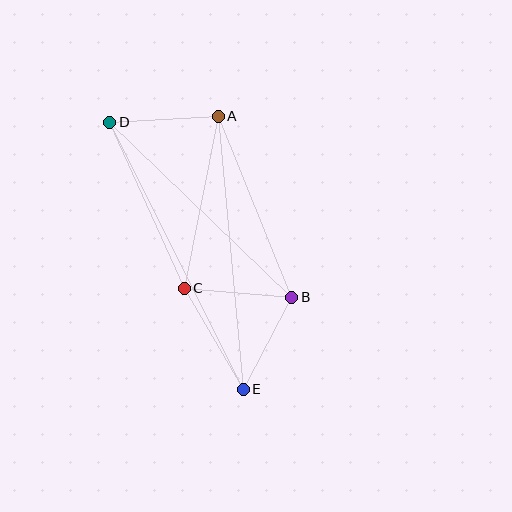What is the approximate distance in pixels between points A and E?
The distance between A and E is approximately 274 pixels.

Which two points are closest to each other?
Points B and E are closest to each other.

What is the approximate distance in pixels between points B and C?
The distance between B and C is approximately 108 pixels.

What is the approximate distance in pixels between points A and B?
The distance between A and B is approximately 195 pixels.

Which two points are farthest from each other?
Points D and E are farthest from each other.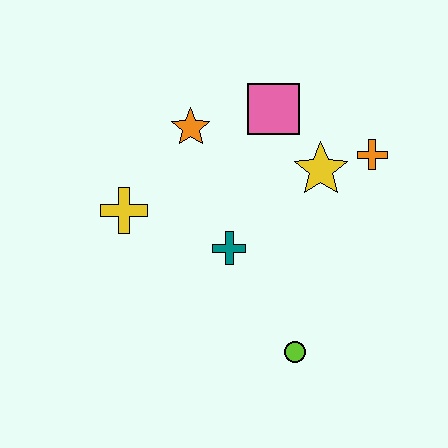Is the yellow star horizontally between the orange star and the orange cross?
Yes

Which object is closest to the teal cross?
The yellow cross is closest to the teal cross.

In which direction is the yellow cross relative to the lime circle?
The yellow cross is to the left of the lime circle.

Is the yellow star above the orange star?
No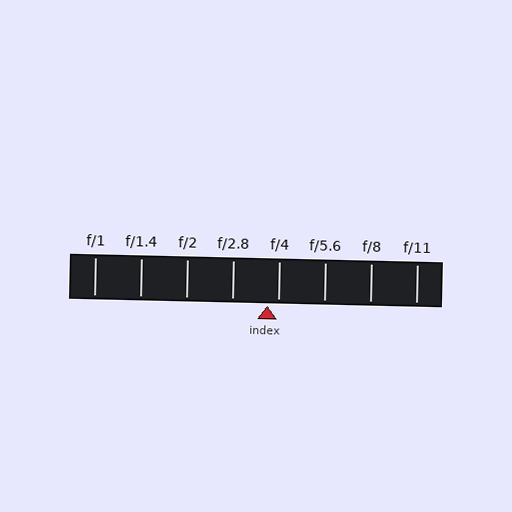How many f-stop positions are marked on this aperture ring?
There are 8 f-stop positions marked.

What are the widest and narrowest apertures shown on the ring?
The widest aperture shown is f/1 and the narrowest is f/11.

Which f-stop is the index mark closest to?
The index mark is closest to f/4.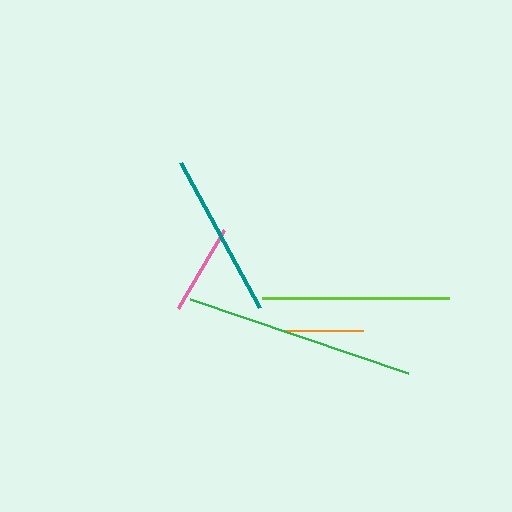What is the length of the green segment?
The green segment is approximately 230 pixels long.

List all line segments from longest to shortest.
From longest to shortest: green, lime, teal, pink, orange.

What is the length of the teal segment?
The teal segment is approximately 165 pixels long.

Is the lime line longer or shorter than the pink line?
The lime line is longer than the pink line.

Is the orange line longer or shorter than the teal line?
The teal line is longer than the orange line.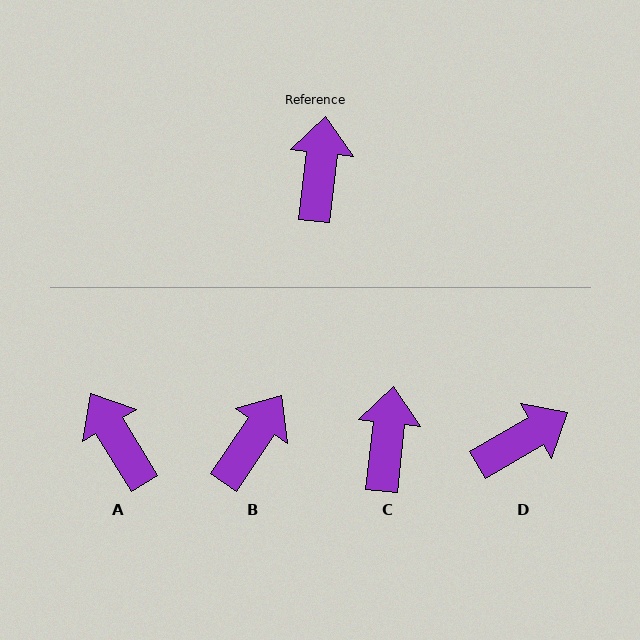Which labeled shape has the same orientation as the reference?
C.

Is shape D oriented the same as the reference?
No, it is off by about 53 degrees.